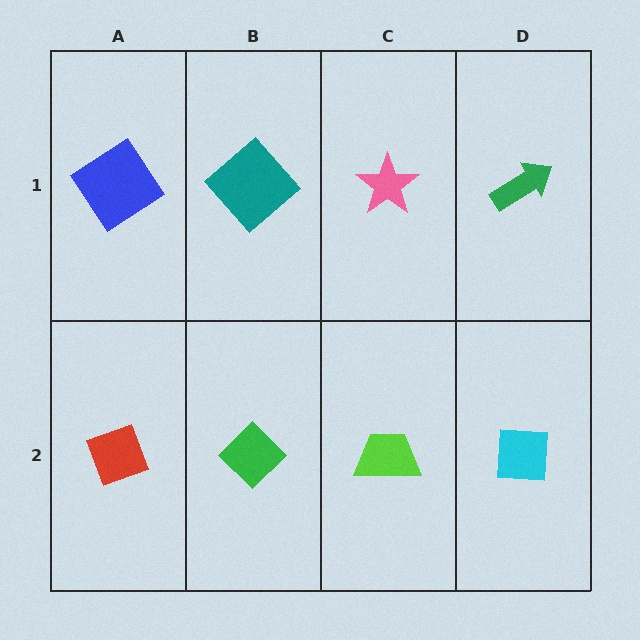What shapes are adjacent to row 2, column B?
A teal diamond (row 1, column B), a red diamond (row 2, column A), a lime trapezoid (row 2, column C).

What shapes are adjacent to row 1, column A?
A red diamond (row 2, column A), a teal diamond (row 1, column B).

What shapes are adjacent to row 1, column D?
A cyan square (row 2, column D), a pink star (row 1, column C).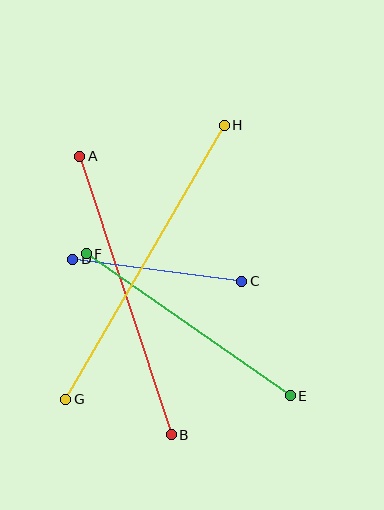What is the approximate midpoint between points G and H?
The midpoint is at approximately (145, 262) pixels.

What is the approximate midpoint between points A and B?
The midpoint is at approximately (126, 295) pixels.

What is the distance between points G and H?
The distance is approximately 316 pixels.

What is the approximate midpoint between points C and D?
The midpoint is at approximately (157, 270) pixels.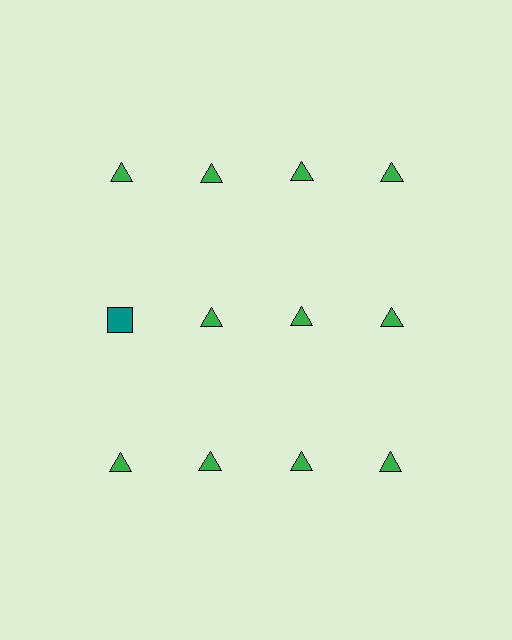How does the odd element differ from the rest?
It differs in both color (teal instead of green) and shape (square instead of triangle).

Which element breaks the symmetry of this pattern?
The teal square in the second row, leftmost column breaks the symmetry. All other shapes are green triangles.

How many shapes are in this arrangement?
There are 12 shapes arranged in a grid pattern.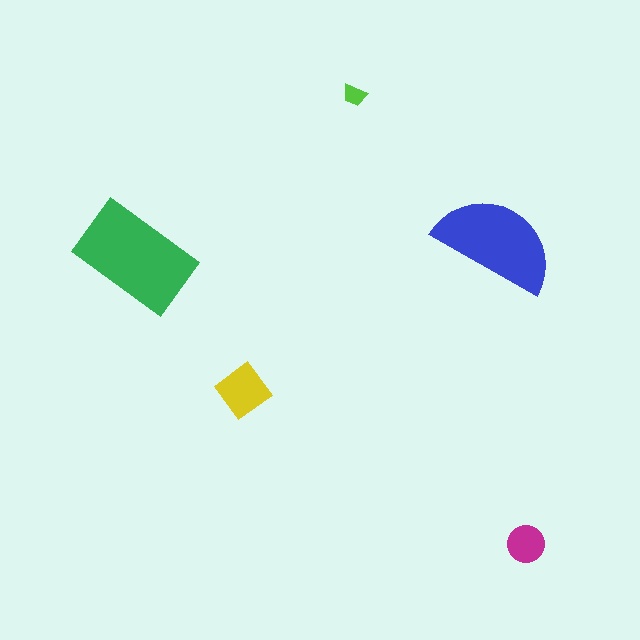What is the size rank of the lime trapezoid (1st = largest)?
5th.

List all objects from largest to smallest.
The green rectangle, the blue semicircle, the yellow diamond, the magenta circle, the lime trapezoid.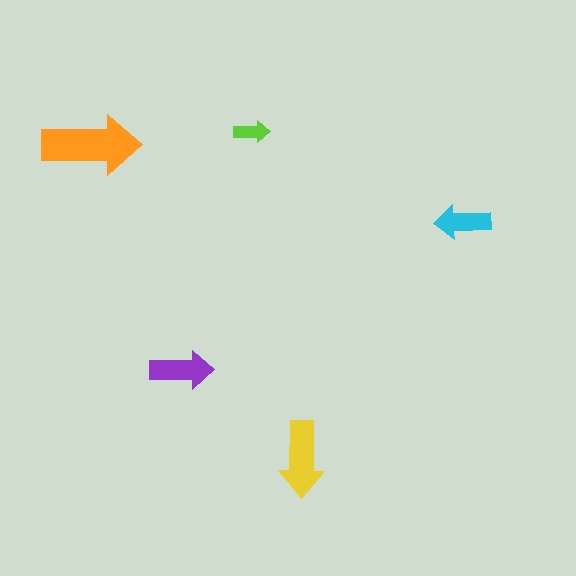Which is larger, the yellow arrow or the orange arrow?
The orange one.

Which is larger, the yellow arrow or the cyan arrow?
The yellow one.